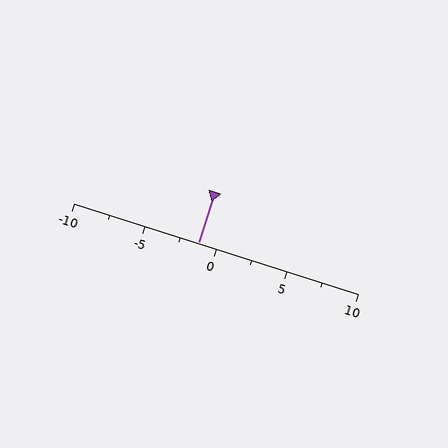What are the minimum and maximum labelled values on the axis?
The axis runs from -10 to 10.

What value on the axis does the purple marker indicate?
The marker indicates approximately -1.2.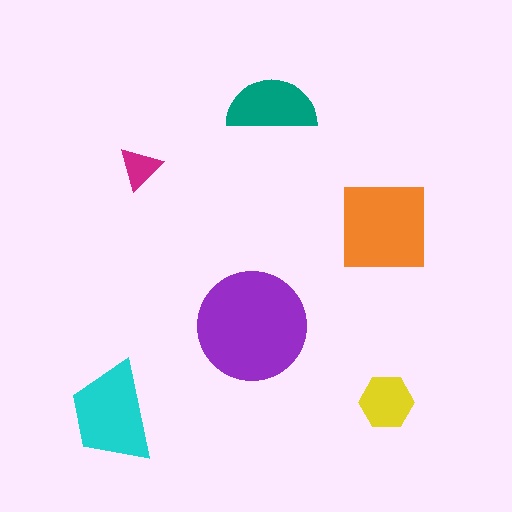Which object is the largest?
The purple circle.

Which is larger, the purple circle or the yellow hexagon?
The purple circle.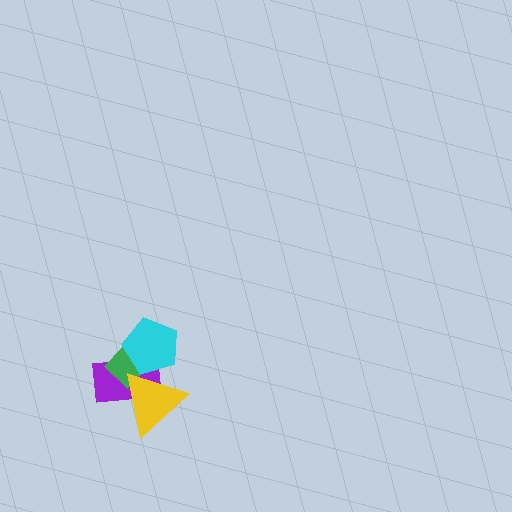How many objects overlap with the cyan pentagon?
3 objects overlap with the cyan pentagon.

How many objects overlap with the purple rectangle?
3 objects overlap with the purple rectangle.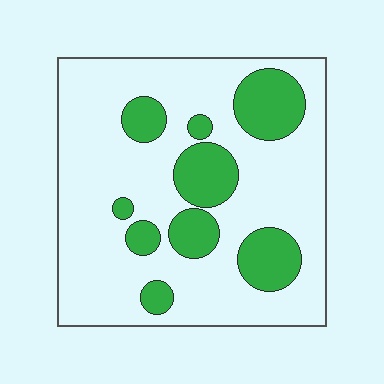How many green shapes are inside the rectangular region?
9.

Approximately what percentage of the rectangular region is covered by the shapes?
Approximately 25%.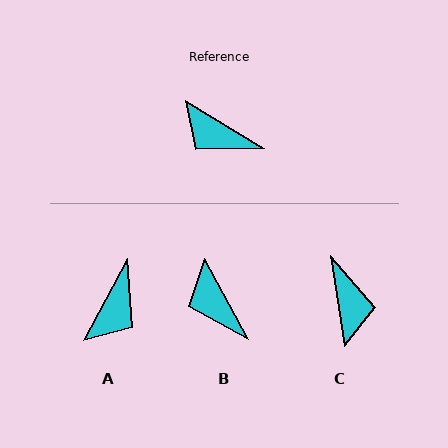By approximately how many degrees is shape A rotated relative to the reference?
Approximately 93 degrees counter-clockwise.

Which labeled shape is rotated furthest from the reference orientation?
C, about 130 degrees away.